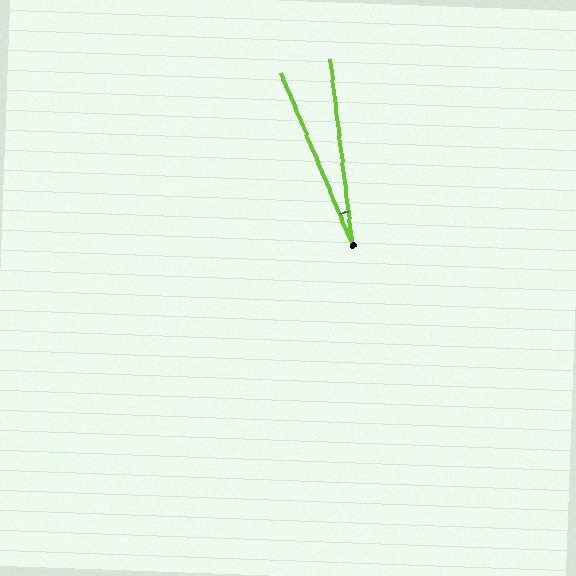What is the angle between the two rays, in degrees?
Approximately 16 degrees.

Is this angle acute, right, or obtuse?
It is acute.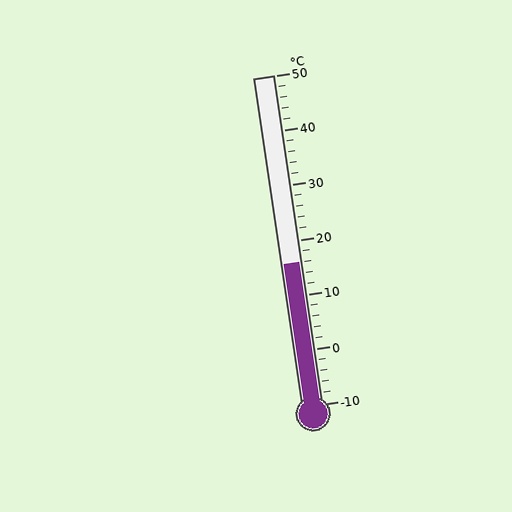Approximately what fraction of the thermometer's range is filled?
The thermometer is filled to approximately 45% of its range.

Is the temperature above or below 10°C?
The temperature is above 10°C.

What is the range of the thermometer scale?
The thermometer scale ranges from -10°C to 50°C.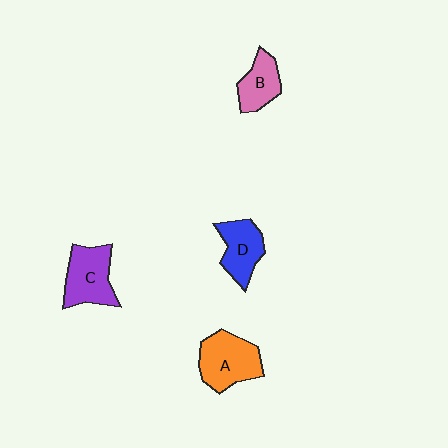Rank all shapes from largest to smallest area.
From largest to smallest: A (orange), C (purple), D (blue), B (pink).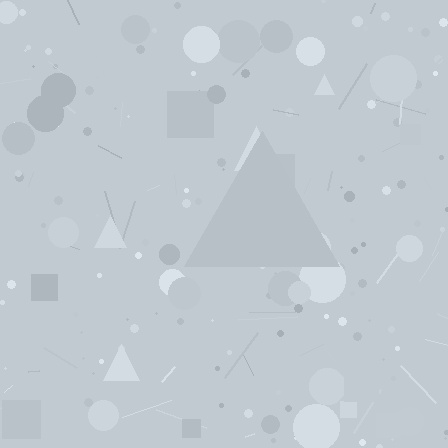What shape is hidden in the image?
A triangle is hidden in the image.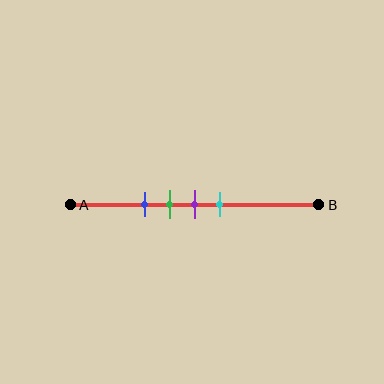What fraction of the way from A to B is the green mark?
The green mark is approximately 40% (0.4) of the way from A to B.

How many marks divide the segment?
There are 4 marks dividing the segment.